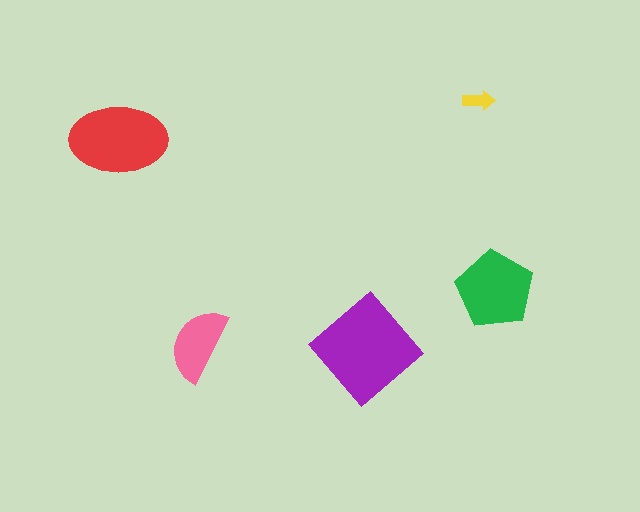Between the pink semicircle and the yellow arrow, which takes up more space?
The pink semicircle.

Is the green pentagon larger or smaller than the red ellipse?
Smaller.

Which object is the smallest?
The yellow arrow.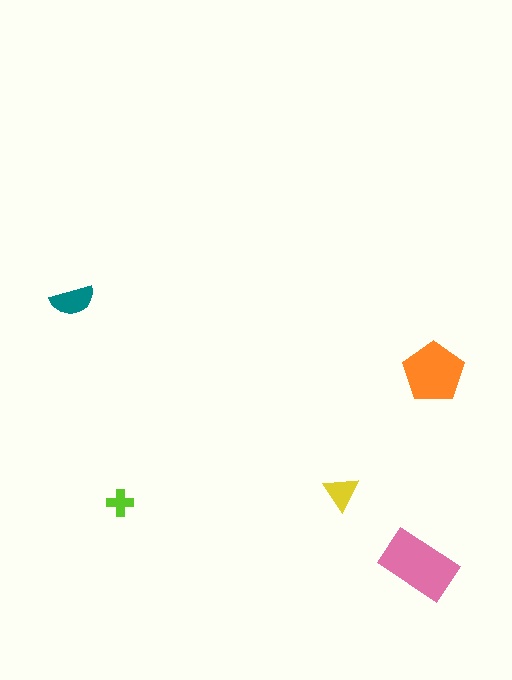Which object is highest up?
The teal semicircle is topmost.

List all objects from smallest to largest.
The lime cross, the yellow triangle, the teal semicircle, the orange pentagon, the pink rectangle.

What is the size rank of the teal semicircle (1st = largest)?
3rd.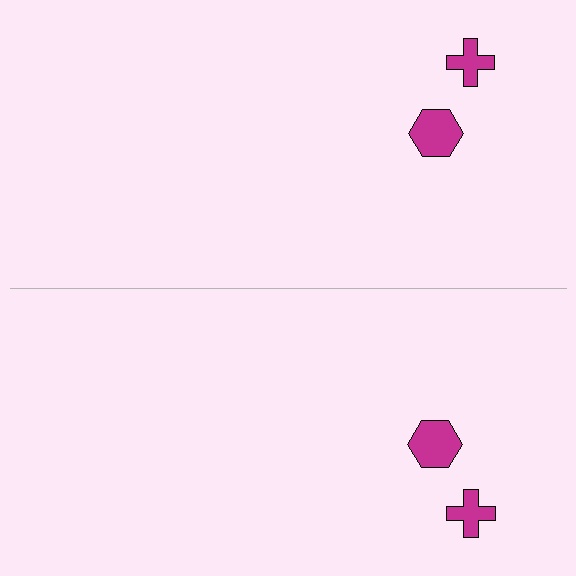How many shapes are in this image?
There are 4 shapes in this image.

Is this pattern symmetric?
Yes, this pattern has bilateral (reflection) symmetry.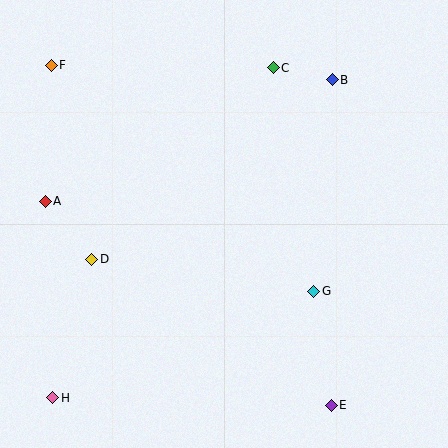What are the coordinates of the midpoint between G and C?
The midpoint between G and C is at (293, 179).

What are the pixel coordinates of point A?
Point A is at (45, 201).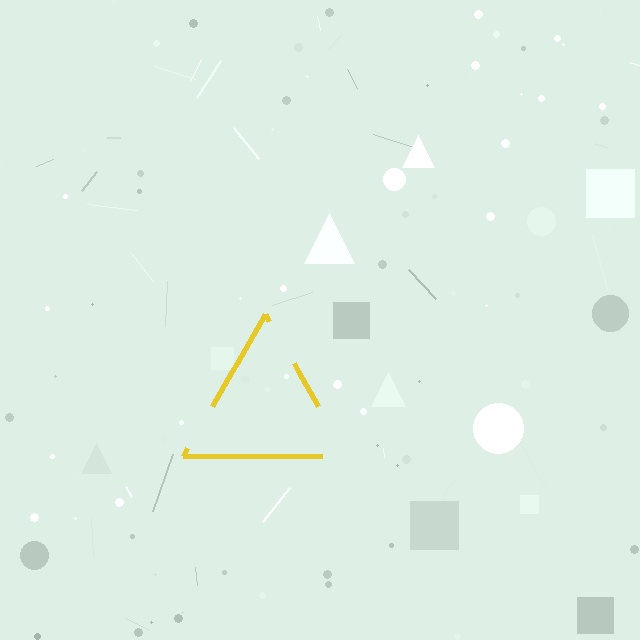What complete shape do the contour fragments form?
The contour fragments form a triangle.